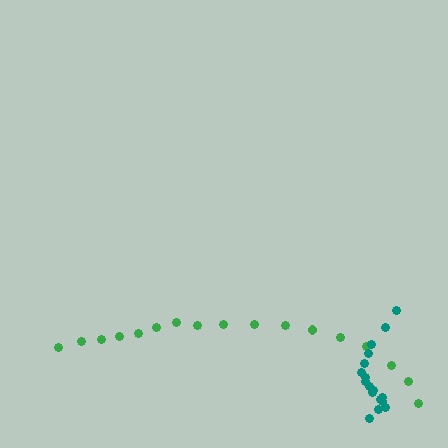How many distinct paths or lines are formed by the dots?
There are 2 distinct paths.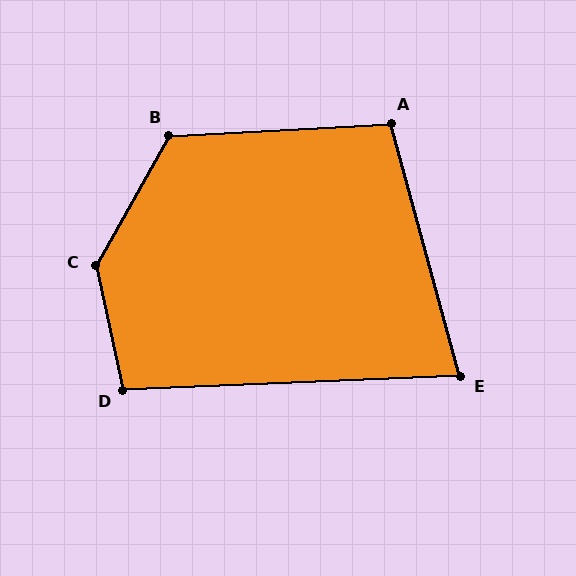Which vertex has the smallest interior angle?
E, at approximately 77 degrees.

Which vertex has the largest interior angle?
C, at approximately 138 degrees.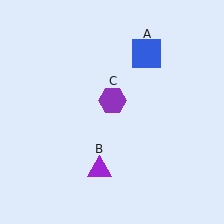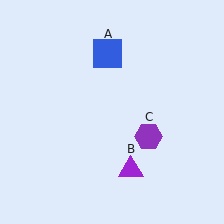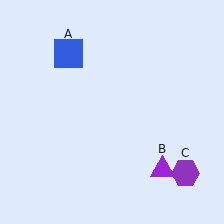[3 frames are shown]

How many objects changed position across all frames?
3 objects changed position: blue square (object A), purple triangle (object B), purple hexagon (object C).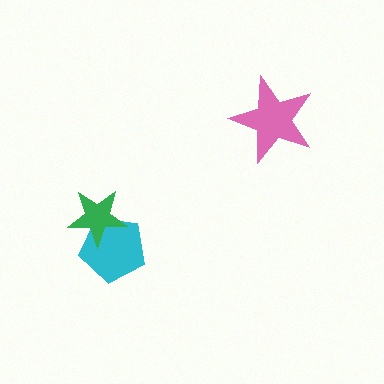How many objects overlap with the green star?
1 object overlaps with the green star.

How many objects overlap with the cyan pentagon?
1 object overlaps with the cyan pentagon.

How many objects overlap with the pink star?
0 objects overlap with the pink star.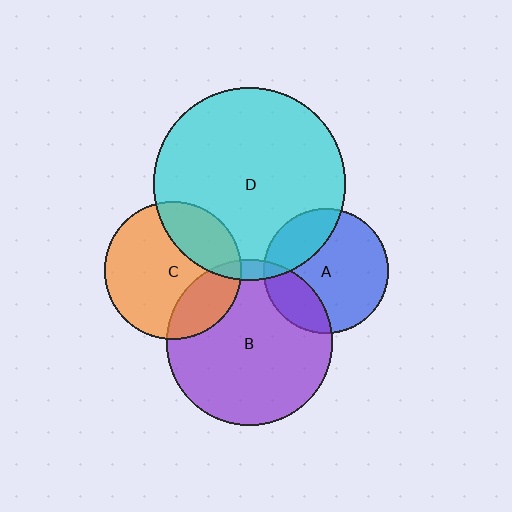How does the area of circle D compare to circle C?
Approximately 2.0 times.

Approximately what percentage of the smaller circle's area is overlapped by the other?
Approximately 25%.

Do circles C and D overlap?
Yes.